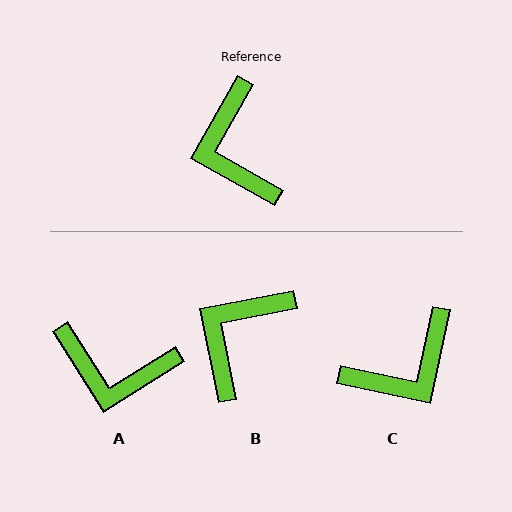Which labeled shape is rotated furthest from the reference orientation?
C, about 107 degrees away.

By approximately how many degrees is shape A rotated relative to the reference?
Approximately 62 degrees counter-clockwise.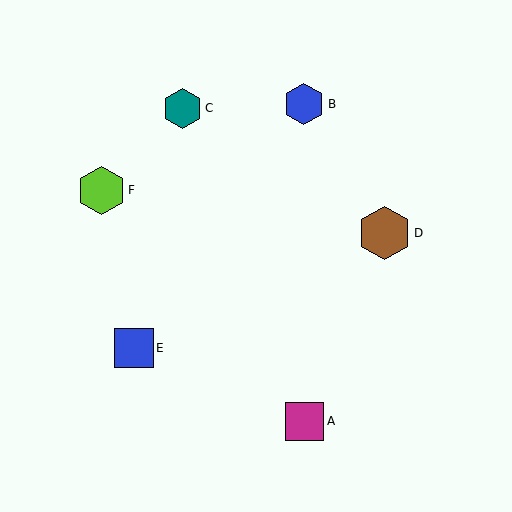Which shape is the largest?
The brown hexagon (labeled D) is the largest.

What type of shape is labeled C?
Shape C is a teal hexagon.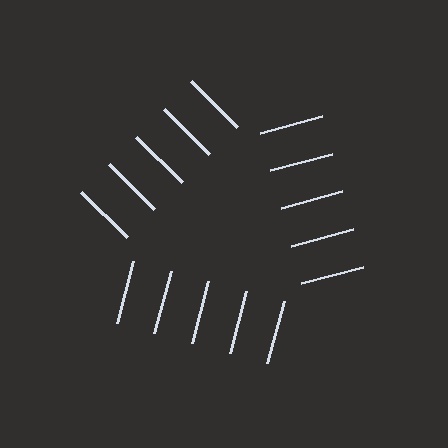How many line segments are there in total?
15 — 5 along each of the 3 edges.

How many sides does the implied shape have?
3 sides — the line-ends trace a triangle.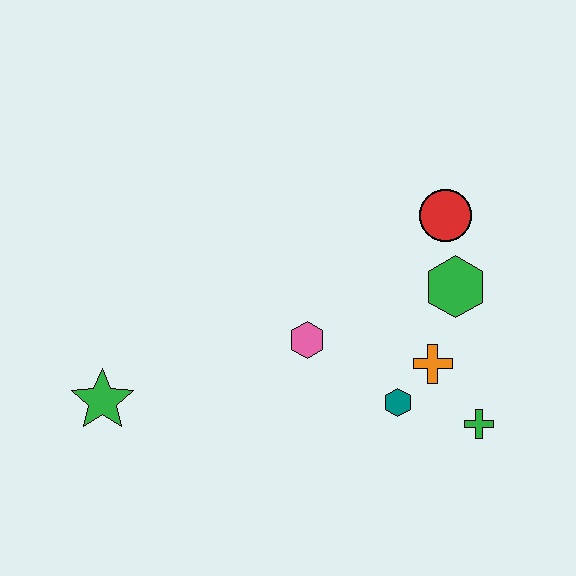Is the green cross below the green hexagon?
Yes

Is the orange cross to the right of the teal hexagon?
Yes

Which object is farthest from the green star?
The red circle is farthest from the green star.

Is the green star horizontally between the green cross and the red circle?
No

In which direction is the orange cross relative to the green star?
The orange cross is to the right of the green star.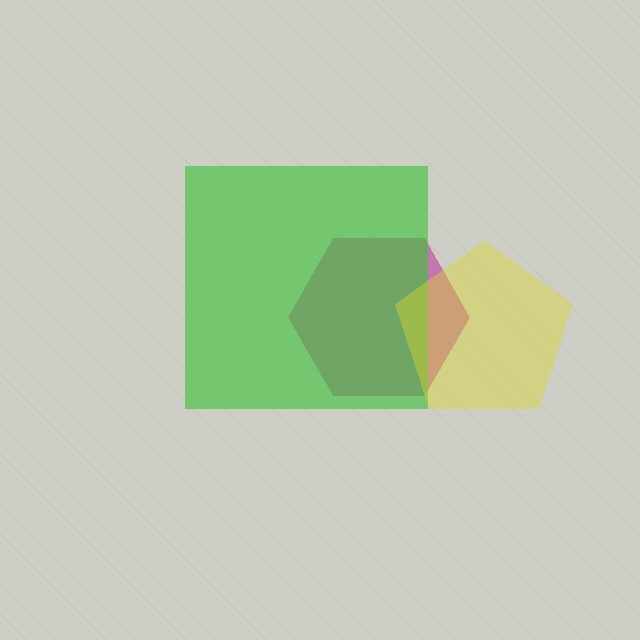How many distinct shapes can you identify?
There are 3 distinct shapes: a magenta hexagon, a green square, a yellow pentagon.